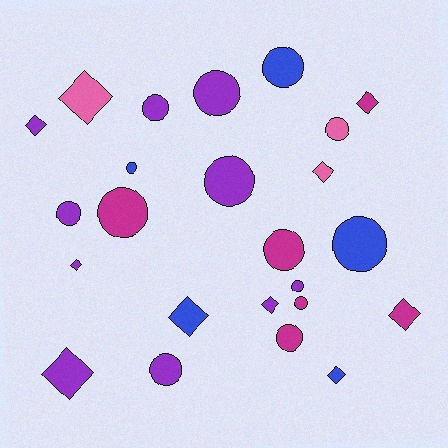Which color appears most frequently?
Purple, with 10 objects.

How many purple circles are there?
There are 6 purple circles.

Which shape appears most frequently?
Circle, with 14 objects.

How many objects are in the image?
There are 24 objects.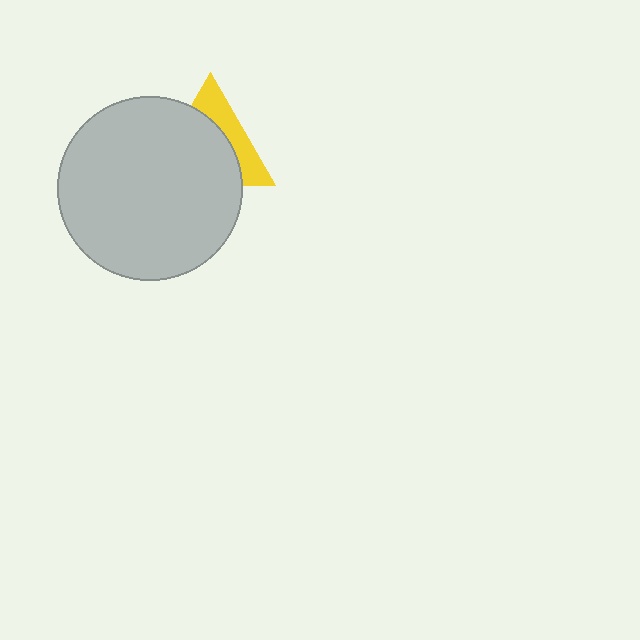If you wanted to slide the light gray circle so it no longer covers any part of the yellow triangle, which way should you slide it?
Slide it toward the lower-left — that is the most direct way to separate the two shapes.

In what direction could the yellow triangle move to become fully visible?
The yellow triangle could move toward the upper-right. That would shift it out from behind the light gray circle entirely.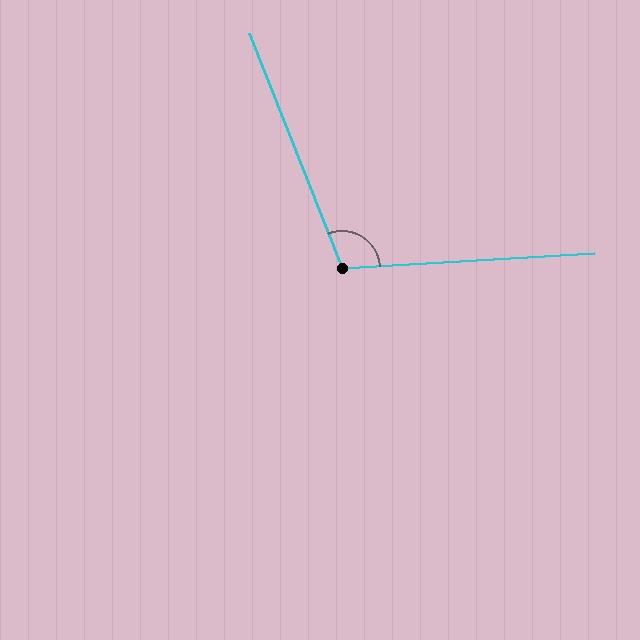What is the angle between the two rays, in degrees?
Approximately 108 degrees.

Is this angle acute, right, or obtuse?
It is obtuse.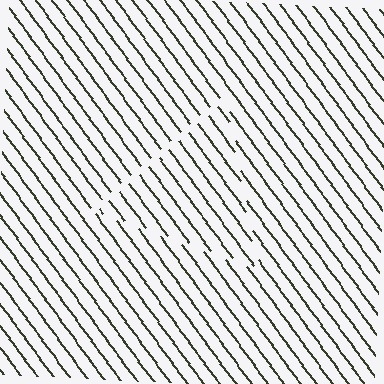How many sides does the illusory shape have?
3 sides — the line-ends trace a triangle.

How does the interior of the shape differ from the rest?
The interior of the shape contains the same grating, shifted by half a period — the contour is defined by the phase discontinuity where line-ends from the inner and outer gratings abut.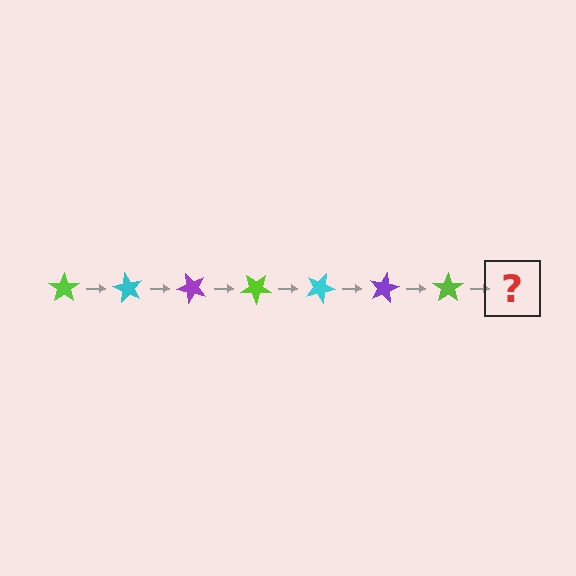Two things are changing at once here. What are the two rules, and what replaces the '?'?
The two rules are that it rotates 60 degrees each step and the color cycles through lime, cyan, and purple. The '?' should be a cyan star, rotated 420 degrees from the start.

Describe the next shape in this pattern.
It should be a cyan star, rotated 420 degrees from the start.